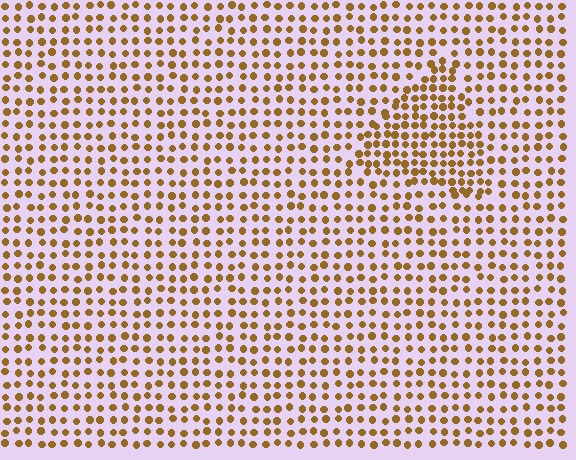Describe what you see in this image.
The image contains small brown elements arranged at two different densities. A triangle-shaped region is visible where the elements are more densely packed than the surrounding area.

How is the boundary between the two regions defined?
The boundary is defined by a change in element density (approximately 1.6x ratio). All elements are the same color, size, and shape.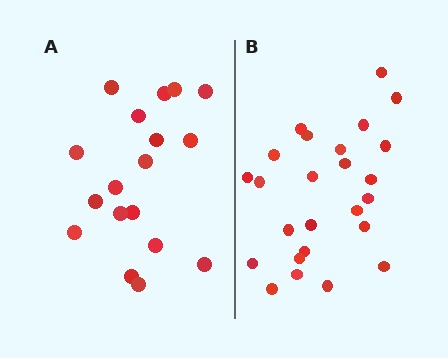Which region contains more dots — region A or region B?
Region B (the right region) has more dots.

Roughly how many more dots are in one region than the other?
Region B has roughly 8 or so more dots than region A.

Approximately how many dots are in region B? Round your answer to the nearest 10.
About 20 dots. (The exact count is 25, which rounds to 20.)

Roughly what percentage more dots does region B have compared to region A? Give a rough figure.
About 40% more.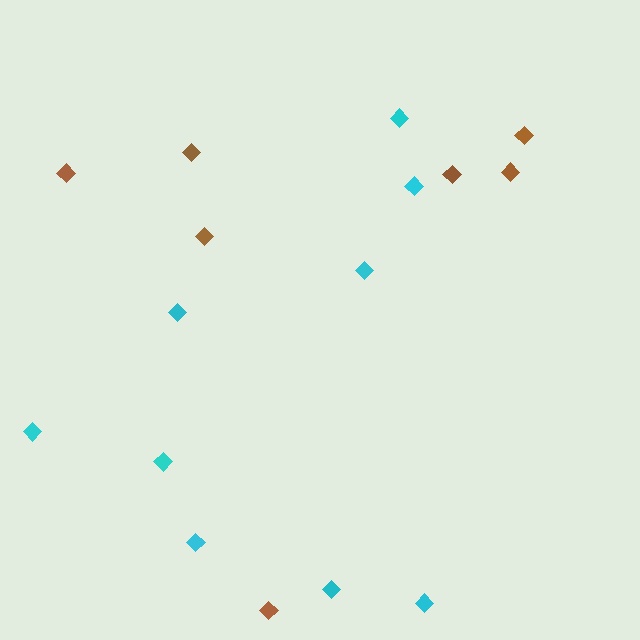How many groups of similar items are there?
There are 2 groups: one group of brown diamonds (7) and one group of cyan diamonds (9).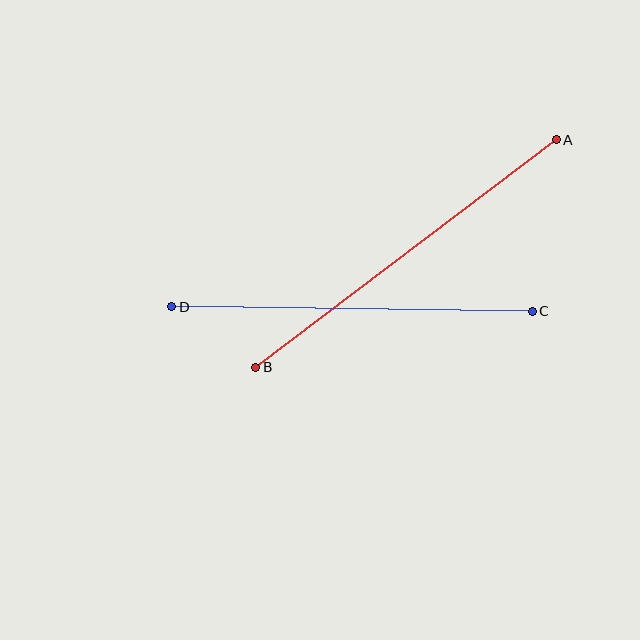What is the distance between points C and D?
The distance is approximately 361 pixels.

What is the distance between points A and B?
The distance is approximately 377 pixels.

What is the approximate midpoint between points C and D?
The midpoint is at approximately (352, 309) pixels.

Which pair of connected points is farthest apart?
Points A and B are farthest apart.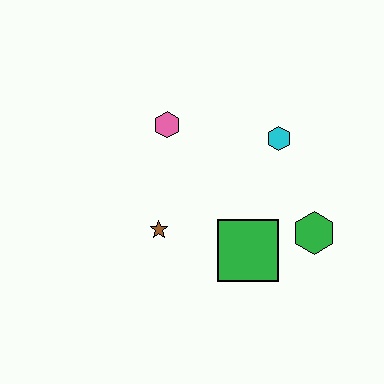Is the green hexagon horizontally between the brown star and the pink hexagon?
No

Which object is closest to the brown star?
The green square is closest to the brown star.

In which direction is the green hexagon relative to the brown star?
The green hexagon is to the right of the brown star.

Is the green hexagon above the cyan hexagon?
No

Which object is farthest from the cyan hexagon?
The brown star is farthest from the cyan hexagon.